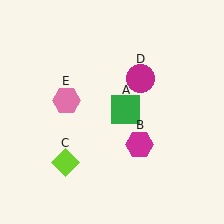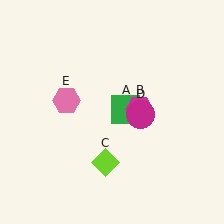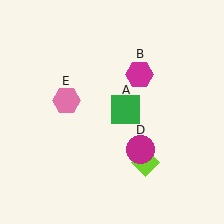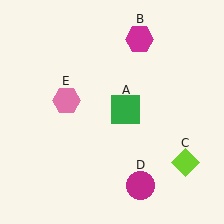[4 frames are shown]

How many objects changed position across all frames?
3 objects changed position: magenta hexagon (object B), lime diamond (object C), magenta circle (object D).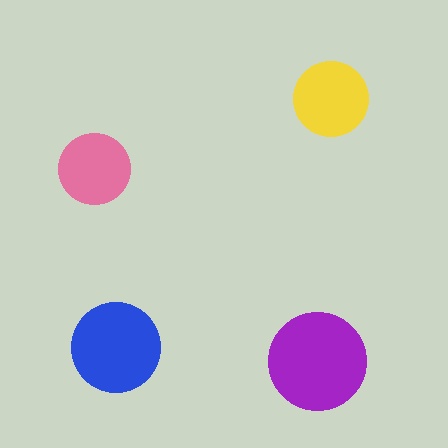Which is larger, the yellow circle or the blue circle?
The blue one.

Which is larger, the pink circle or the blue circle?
The blue one.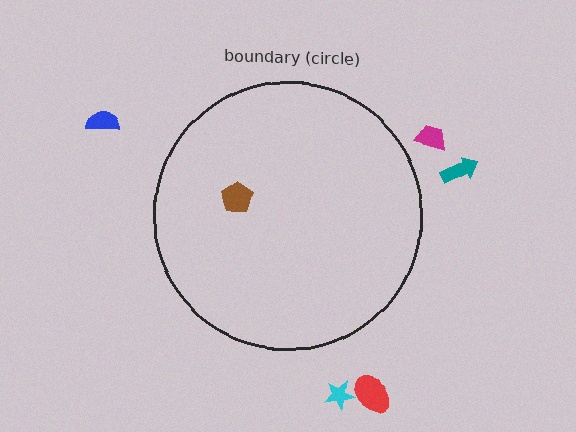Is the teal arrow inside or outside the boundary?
Outside.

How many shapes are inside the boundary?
1 inside, 5 outside.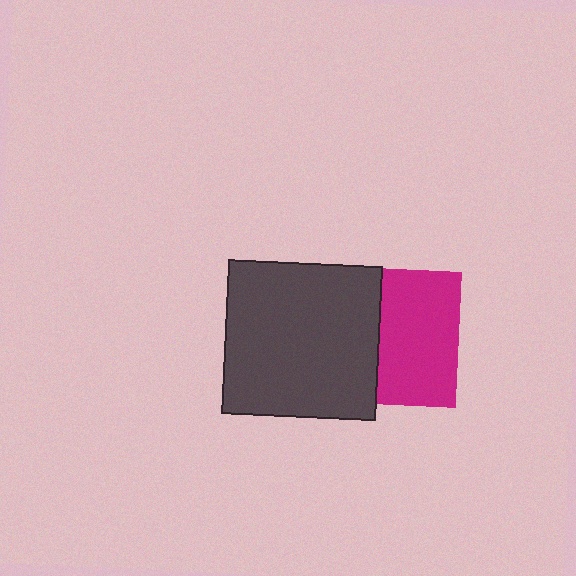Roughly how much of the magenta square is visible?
About half of it is visible (roughly 59%).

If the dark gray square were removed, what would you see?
You would see the complete magenta square.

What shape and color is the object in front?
The object in front is a dark gray square.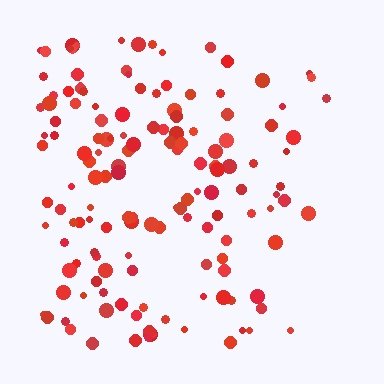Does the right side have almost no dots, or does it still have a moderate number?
Still a moderate number, just noticeably fewer than the left.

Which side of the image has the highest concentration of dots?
The left.